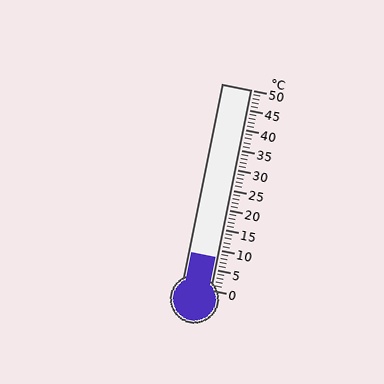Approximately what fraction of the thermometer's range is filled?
The thermometer is filled to approximately 15% of its range.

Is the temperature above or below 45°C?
The temperature is below 45°C.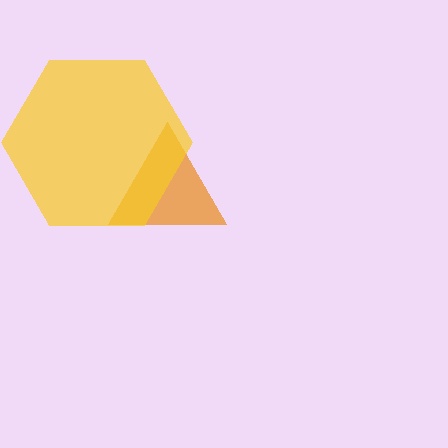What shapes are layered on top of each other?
The layered shapes are: an orange triangle, a yellow hexagon.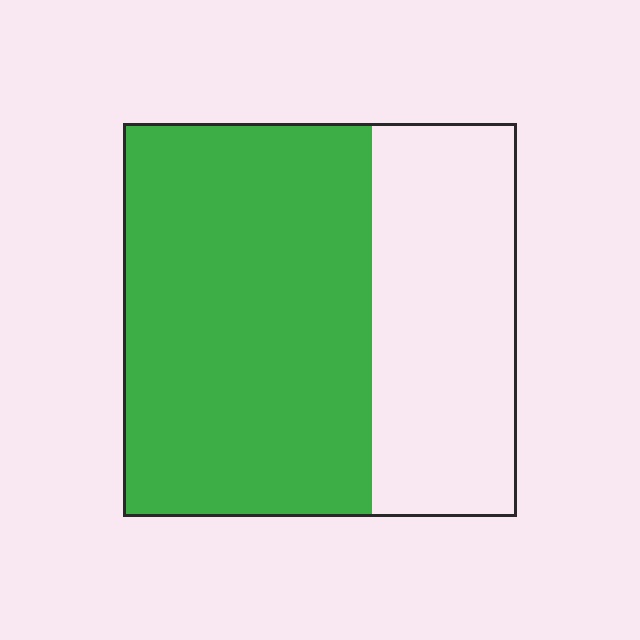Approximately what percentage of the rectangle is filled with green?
Approximately 65%.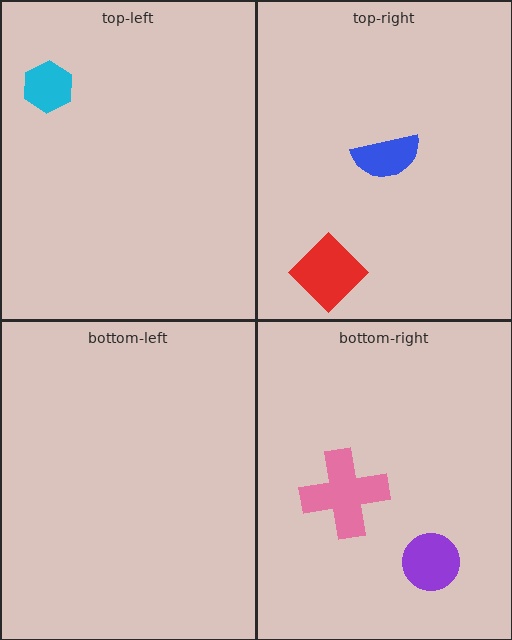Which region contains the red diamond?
The top-right region.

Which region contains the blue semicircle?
The top-right region.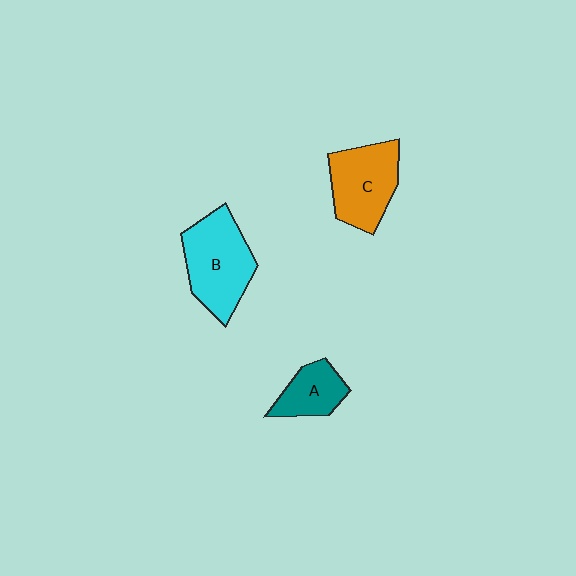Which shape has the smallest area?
Shape A (teal).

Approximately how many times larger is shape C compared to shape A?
Approximately 1.6 times.